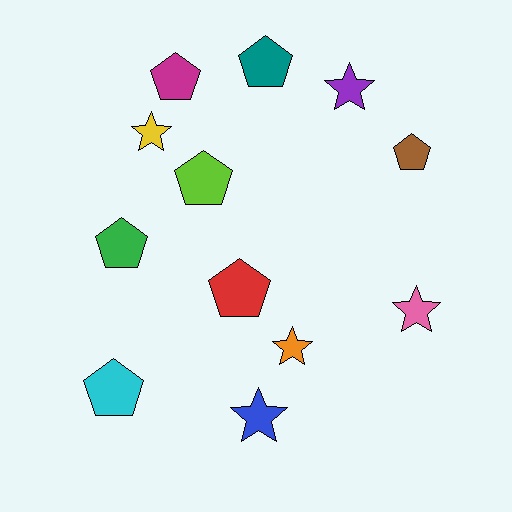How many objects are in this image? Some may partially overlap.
There are 12 objects.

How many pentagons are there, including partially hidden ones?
There are 7 pentagons.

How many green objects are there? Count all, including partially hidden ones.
There is 1 green object.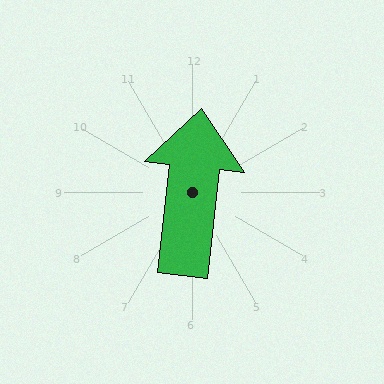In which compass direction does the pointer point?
North.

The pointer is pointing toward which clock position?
Roughly 12 o'clock.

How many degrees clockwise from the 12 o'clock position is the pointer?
Approximately 6 degrees.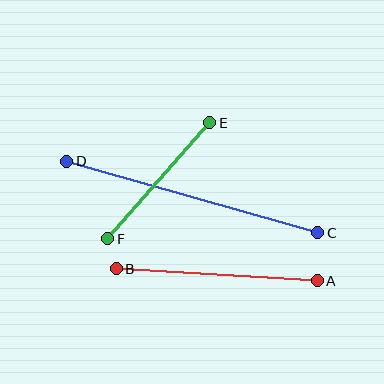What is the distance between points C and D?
The distance is approximately 261 pixels.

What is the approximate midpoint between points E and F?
The midpoint is at approximately (159, 181) pixels.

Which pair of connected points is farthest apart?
Points C and D are farthest apart.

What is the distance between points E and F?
The distance is approximately 154 pixels.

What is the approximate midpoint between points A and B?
The midpoint is at approximately (217, 275) pixels.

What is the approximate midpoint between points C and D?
The midpoint is at approximately (192, 197) pixels.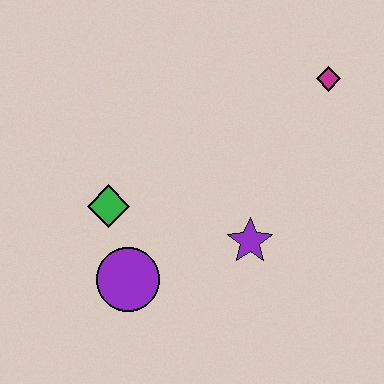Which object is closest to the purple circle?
The green diamond is closest to the purple circle.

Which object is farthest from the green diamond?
The magenta diamond is farthest from the green diamond.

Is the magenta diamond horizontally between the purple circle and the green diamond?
No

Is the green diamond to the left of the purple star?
Yes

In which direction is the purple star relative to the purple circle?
The purple star is to the right of the purple circle.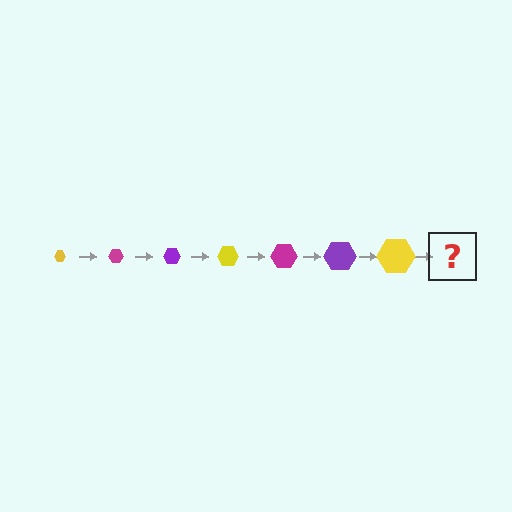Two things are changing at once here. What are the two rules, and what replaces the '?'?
The two rules are that the hexagon grows larger each step and the color cycles through yellow, magenta, and purple. The '?' should be a magenta hexagon, larger than the previous one.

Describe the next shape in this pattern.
It should be a magenta hexagon, larger than the previous one.